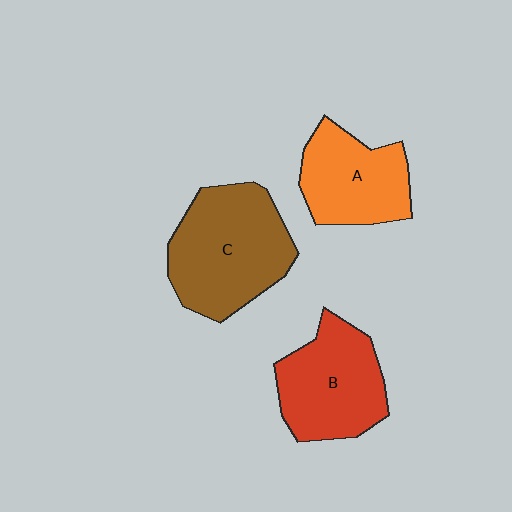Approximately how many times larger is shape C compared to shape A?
Approximately 1.4 times.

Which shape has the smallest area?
Shape A (orange).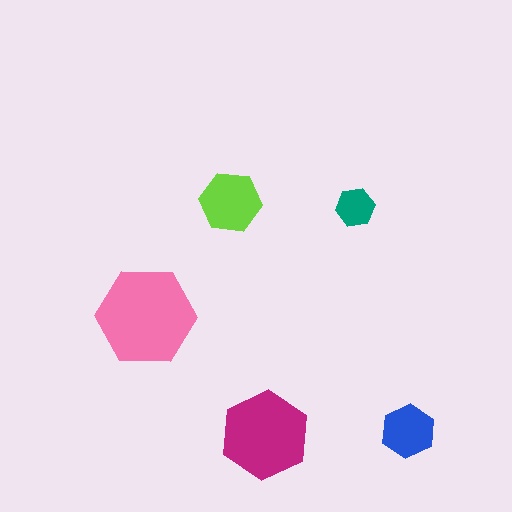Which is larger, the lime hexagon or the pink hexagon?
The pink one.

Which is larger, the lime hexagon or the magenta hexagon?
The magenta one.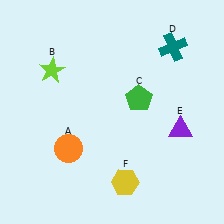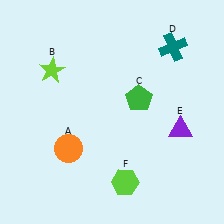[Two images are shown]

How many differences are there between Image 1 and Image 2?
There is 1 difference between the two images.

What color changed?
The hexagon (F) changed from yellow in Image 1 to lime in Image 2.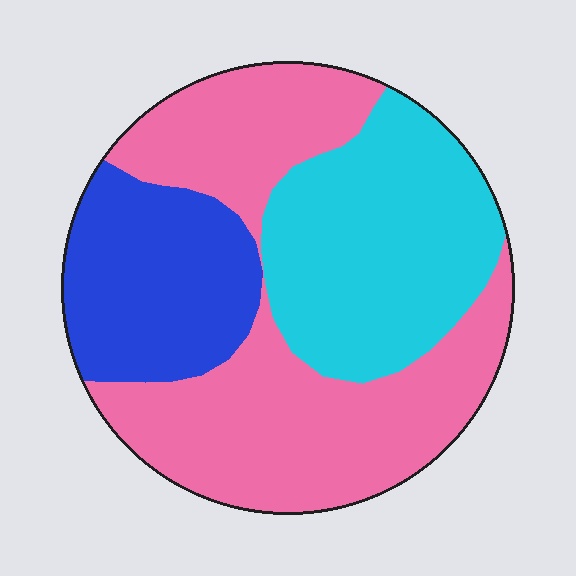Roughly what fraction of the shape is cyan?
Cyan covers around 30% of the shape.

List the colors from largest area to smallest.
From largest to smallest: pink, cyan, blue.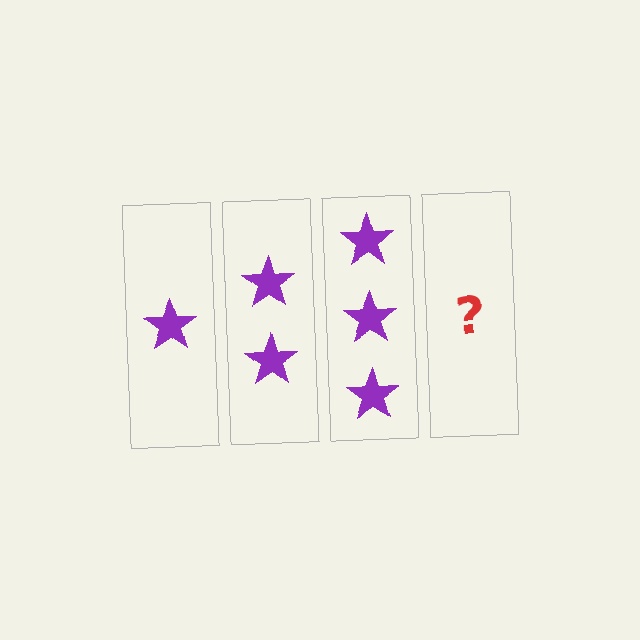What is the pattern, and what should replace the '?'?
The pattern is that each step adds one more star. The '?' should be 4 stars.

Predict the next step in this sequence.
The next step is 4 stars.